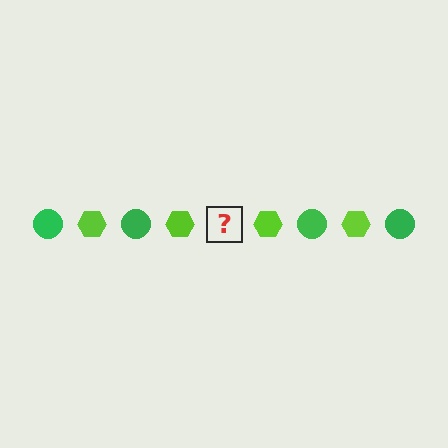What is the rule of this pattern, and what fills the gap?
The rule is that the pattern alternates between green circle and lime hexagon. The gap should be filled with a green circle.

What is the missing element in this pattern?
The missing element is a green circle.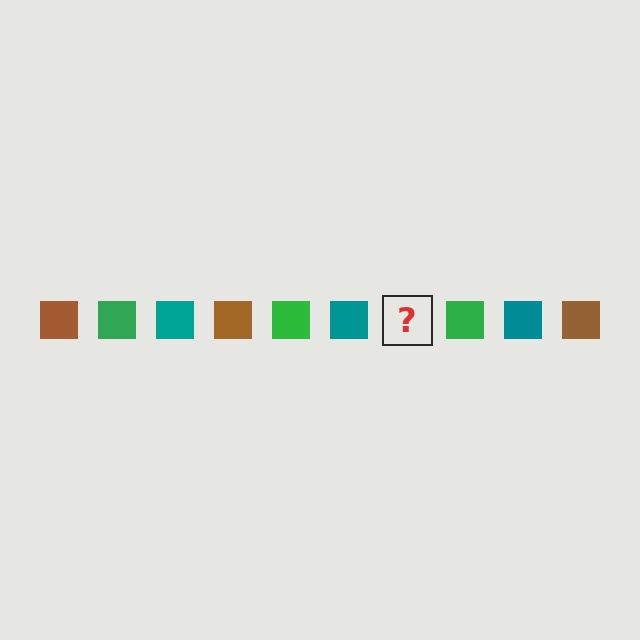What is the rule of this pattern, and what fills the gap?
The rule is that the pattern cycles through brown, green, teal squares. The gap should be filled with a brown square.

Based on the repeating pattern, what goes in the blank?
The blank should be a brown square.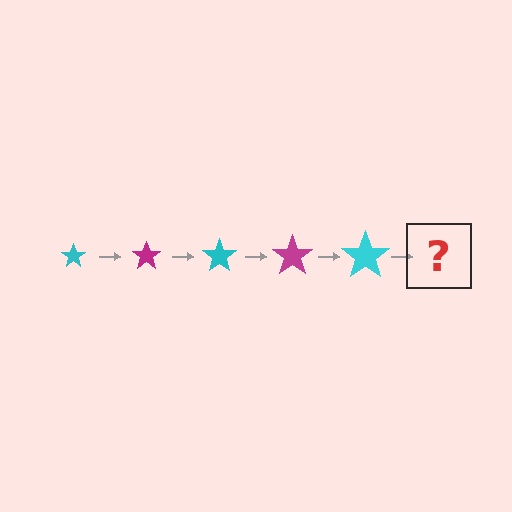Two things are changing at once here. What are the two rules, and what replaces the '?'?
The two rules are that the star grows larger each step and the color cycles through cyan and magenta. The '?' should be a magenta star, larger than the previous one.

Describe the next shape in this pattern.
It should be a magenta star, larger than the previous one.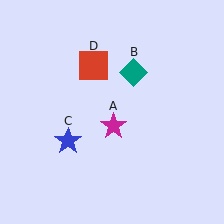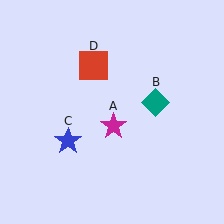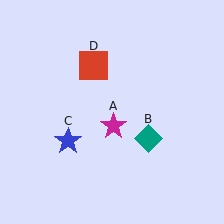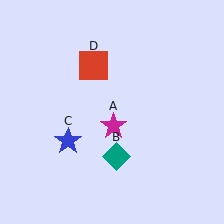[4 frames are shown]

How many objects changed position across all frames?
1 object changed position: teal diamond (object B).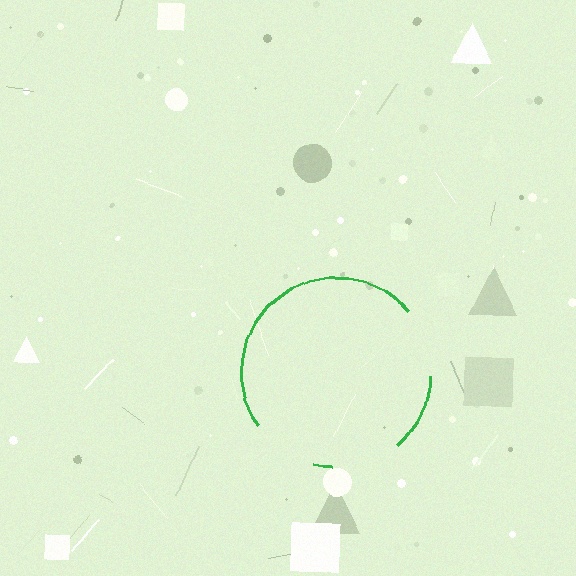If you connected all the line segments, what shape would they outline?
They would outline a circle.